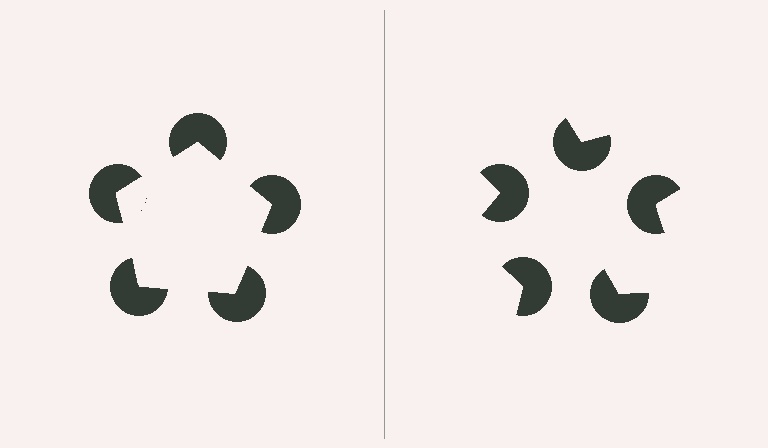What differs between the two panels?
The pac-man discs are positioned identically on both sides; only the wedge orientations differ. On the left they align to a pentagon; on the right they are misaligned.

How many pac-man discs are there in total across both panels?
10 — 5 on each side.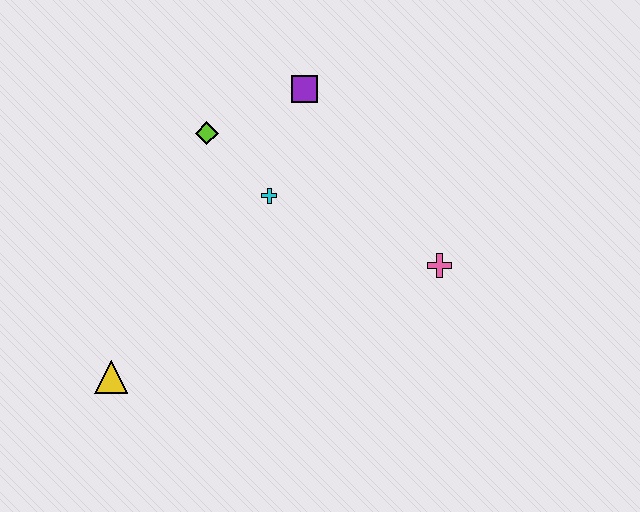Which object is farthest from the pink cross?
The yellow triangle is farthest from the pink cross.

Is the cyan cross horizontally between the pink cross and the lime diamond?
Yes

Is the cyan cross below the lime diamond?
Yes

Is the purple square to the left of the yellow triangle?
No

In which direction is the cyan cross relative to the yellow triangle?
The cyan cross is above the yellow triangle.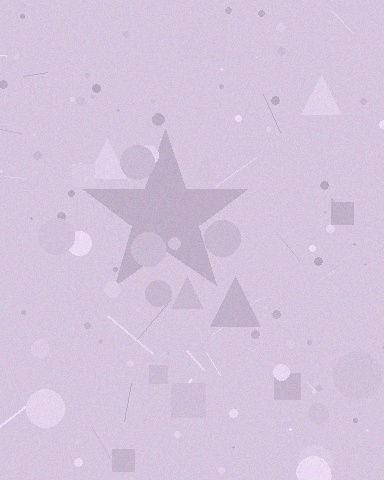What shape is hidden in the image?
A star is hidden in the image.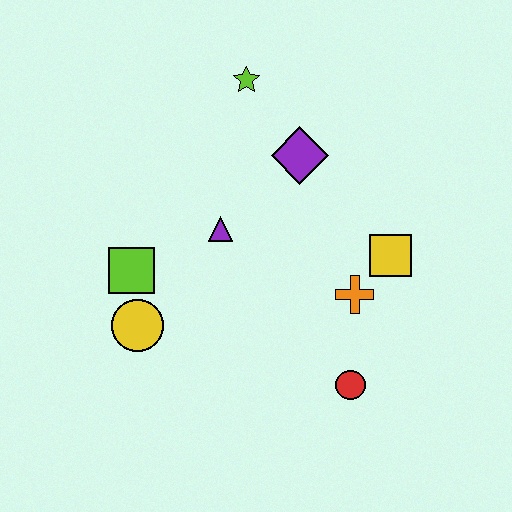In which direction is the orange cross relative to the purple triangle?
The orange cross is to the right of the purple triangle.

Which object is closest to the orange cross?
The yellow square is closest to the orange cross.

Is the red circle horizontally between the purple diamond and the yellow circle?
No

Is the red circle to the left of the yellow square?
Yes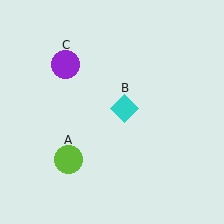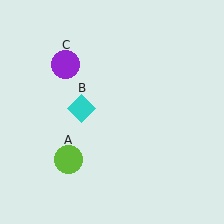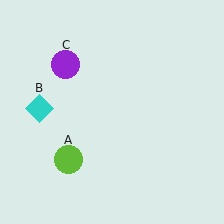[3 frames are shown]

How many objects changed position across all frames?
1 object changed position: cyan diamond (object B).